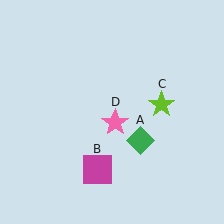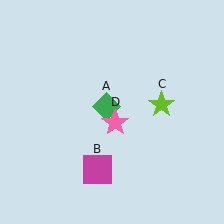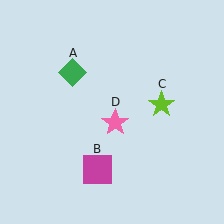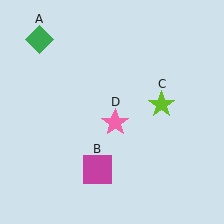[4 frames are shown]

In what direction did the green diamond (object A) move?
The green diamond (object A) moved up and to the left.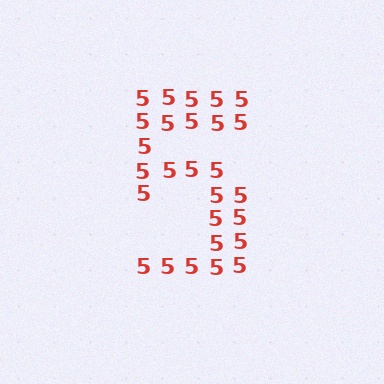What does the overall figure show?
The overall figure shows the digit 5.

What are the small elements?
The small elements are digit 5's.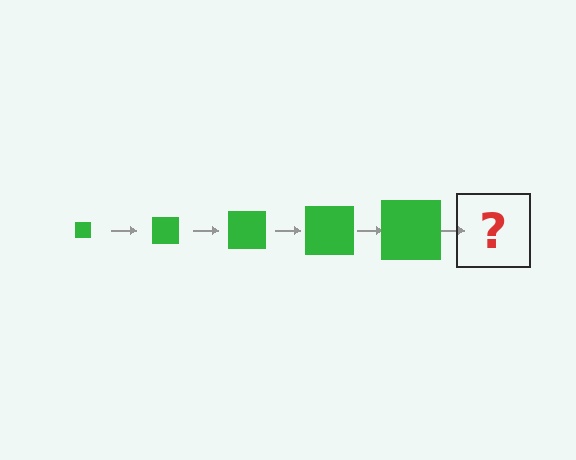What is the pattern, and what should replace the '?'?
The pattern is that the square gets progressively larger each step. The '?' should be a green square, larger than the previous one.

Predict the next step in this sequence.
The next step is a green square, larger than the previous one.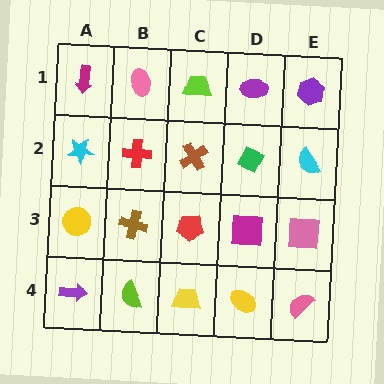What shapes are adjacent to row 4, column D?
A magenta square (row 3, column D), a yellow trapezoid (row 4, column C), a pink semicircle (row 4, column E).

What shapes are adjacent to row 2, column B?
A pink ellipse (row 1, column B), a brown cross (row 3, column B), a cyan star (row 2, column A), a brown cross (row 2, column C).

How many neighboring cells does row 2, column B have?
4.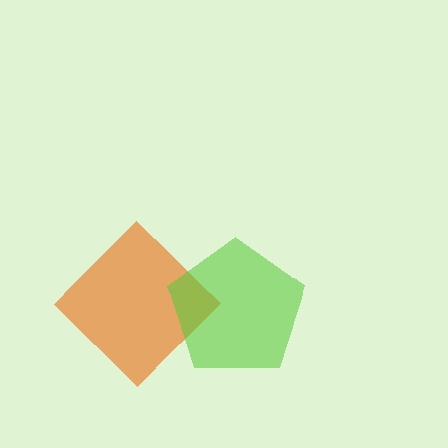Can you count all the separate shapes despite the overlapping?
Yes, there are 2 separate shapes.